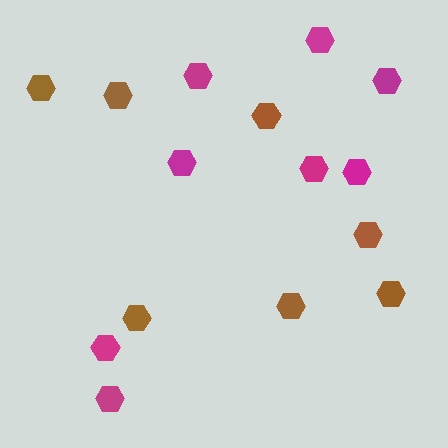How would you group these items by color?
There are 2 groups: one group of magenta hexagons (8) and one group of brown hexagons (7).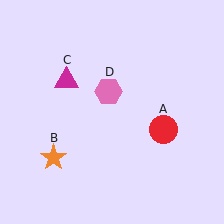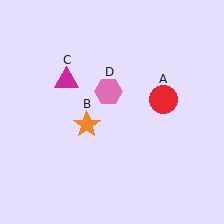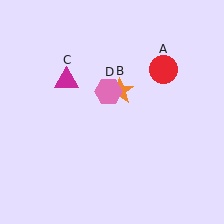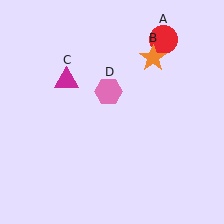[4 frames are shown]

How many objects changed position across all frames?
2 objects changed position: red circle (object A), orange star (object B).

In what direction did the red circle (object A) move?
The red circle (object A) moved up.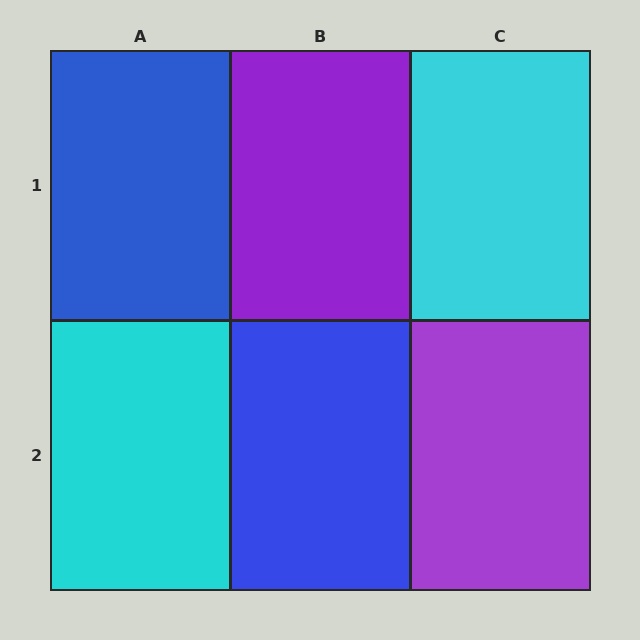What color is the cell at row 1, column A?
Blue.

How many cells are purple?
2 cells are purple.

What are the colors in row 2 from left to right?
Cyan, blue, purple.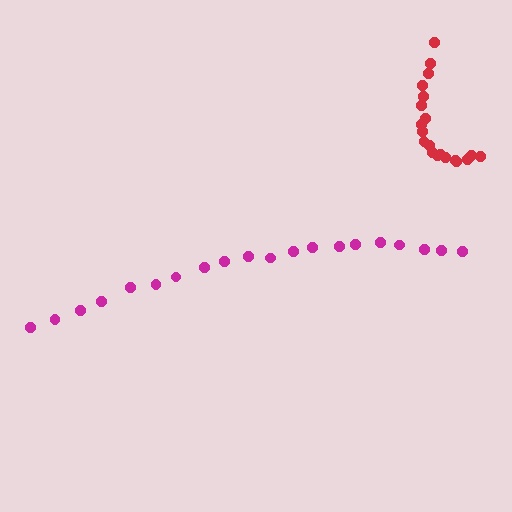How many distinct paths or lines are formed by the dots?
There are 2 distinct paths.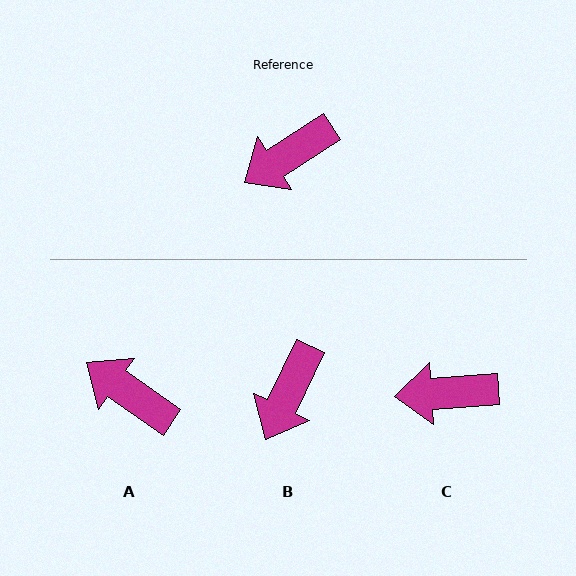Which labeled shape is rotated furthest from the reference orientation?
A, about 68 degrees away.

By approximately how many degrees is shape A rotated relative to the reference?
Approximately 68 degrees clockwise.